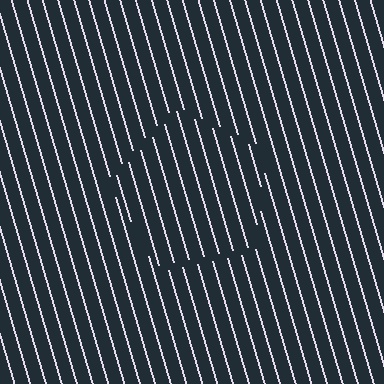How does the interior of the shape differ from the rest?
The interior of the shape contains the same grating, shifted by half a period — the contour is defined by the phase discontinuity where line-ends from the inner and outer gratings abut.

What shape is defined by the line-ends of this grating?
An illusory pentagon. The interior of the shape contains the same grating, shifted by half a period — the contour is defined by the phase discontinuity where line-ends from the inner and outer gratings abut.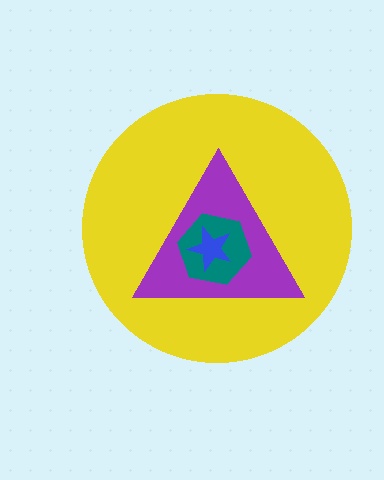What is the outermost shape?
The yellow circle.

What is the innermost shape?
The blue star.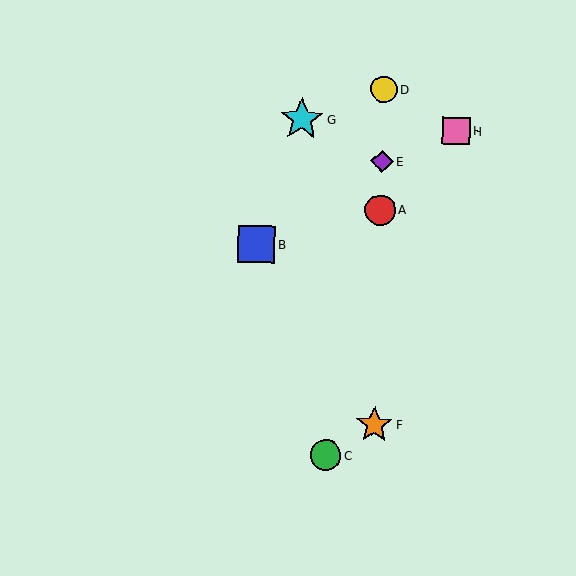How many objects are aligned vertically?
4 objects (A, D, E, F) are aligned vertically.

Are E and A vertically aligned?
Yes, both are at x≈382.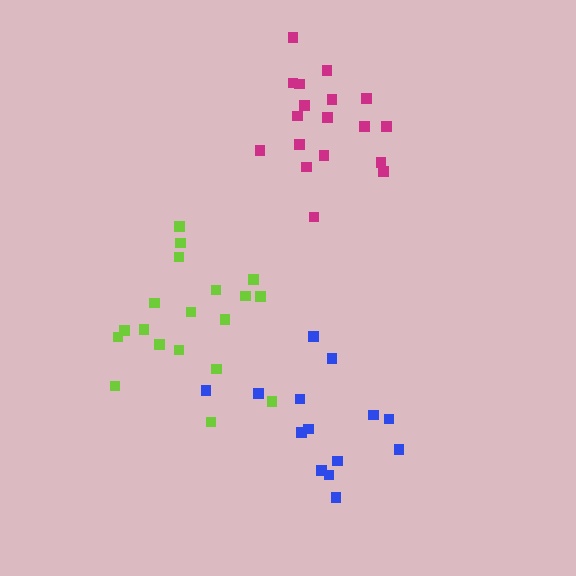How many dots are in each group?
Group 1: 18 dots, Group 2: 19 dots, Group 3: 14 dots (51 total).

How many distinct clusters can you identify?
There are 3 distinct clusters.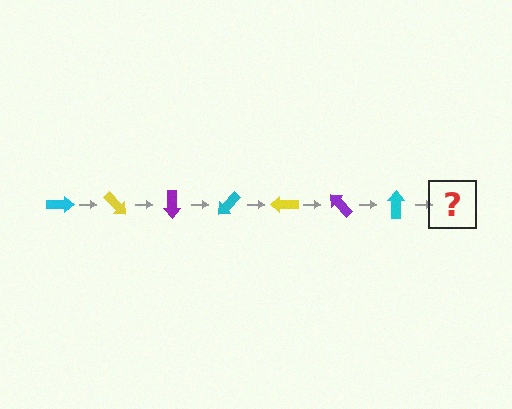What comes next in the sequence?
The next element should be a yellow arrow, rotated 315 degrees from the start.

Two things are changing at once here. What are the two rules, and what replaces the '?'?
The two rules are that it rotates 45 degrees each step and the color cycles through cyan, yellow, and purple. The '?' should be a yellow arrow, rotated 315 degrees from the start.